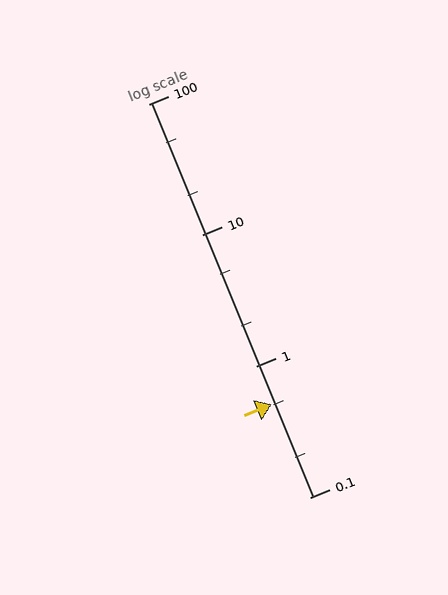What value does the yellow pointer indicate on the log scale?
The pointer indicates approximately 0.51.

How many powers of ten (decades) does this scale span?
The scale spans 3 decades, from 0.1 to 100.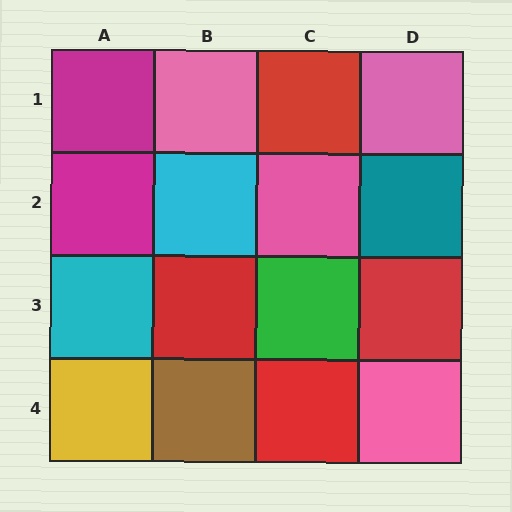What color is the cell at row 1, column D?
Pink.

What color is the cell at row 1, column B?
Pink.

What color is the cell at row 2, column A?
Magenta.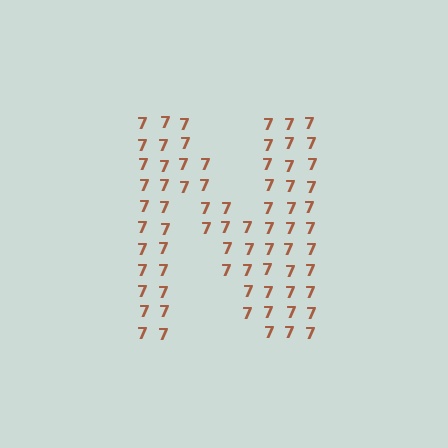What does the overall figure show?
The overall figure shows the letter N.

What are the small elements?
The small elements are digit 7's.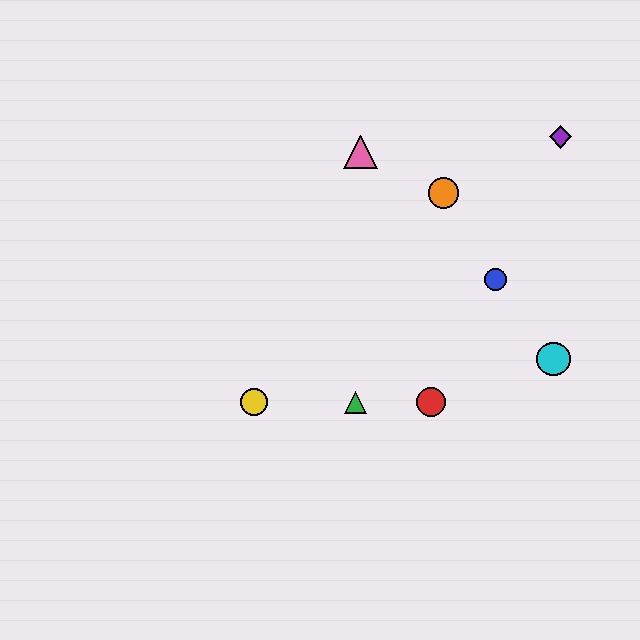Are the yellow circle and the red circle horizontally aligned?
Yes, both are at y≈402.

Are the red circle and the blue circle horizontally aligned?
No, the red circle is at y≈402 and the blue circle is at y≈279.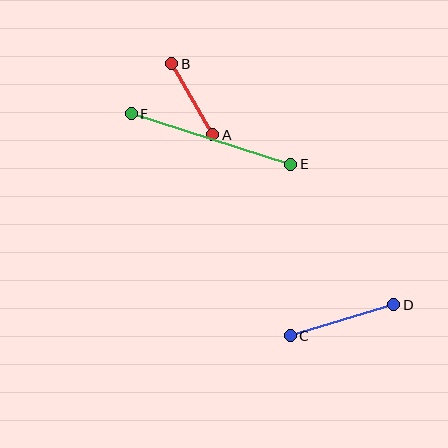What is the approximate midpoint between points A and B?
The midpoint is at approximately (192, 99) pixels.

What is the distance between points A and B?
The distance is approximately 82 pixels.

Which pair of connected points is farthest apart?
Points E and F are farthest apart.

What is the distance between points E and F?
The distance is approximately 168 pixels.